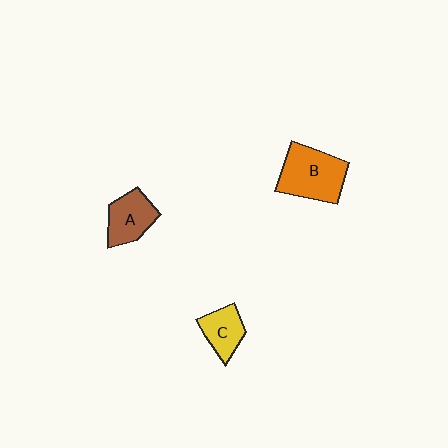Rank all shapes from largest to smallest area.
From largest to smallest: B (orange), A (brown), C (yellow).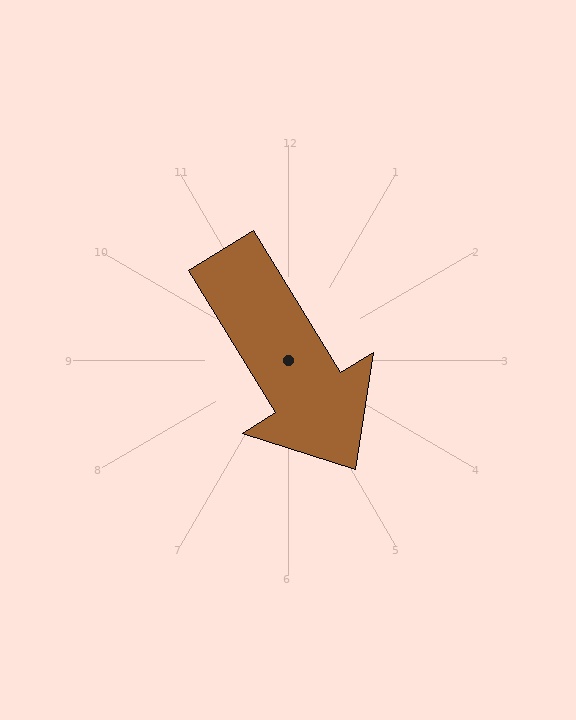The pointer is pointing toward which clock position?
Roughly 5 o'clock.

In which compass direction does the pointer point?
Southeast.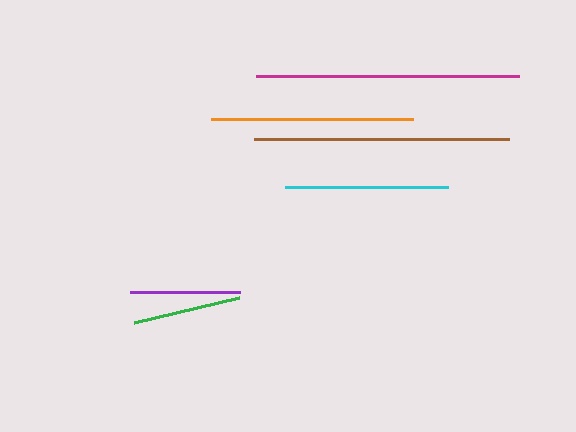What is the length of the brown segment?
The brown segment is approximately 254 pixels long.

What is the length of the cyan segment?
The cyan segment is approximately 163 pixels long.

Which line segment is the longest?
The magenta line is the longest at approximately 263 pixels.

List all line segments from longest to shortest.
From longest to shortest: magenta, brown, orange, cyan, purple, green.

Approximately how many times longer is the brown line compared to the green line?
The brown line is approximately 2.4 times the length of the green line.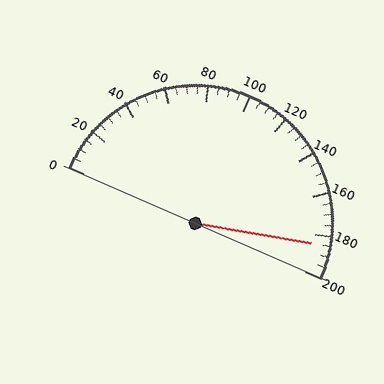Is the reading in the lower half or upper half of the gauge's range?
The reading is in the upper half of the range (0 to 200).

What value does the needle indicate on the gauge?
The needle indicates approximately 185.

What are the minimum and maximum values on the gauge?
The gauge ranges from 0 to 200.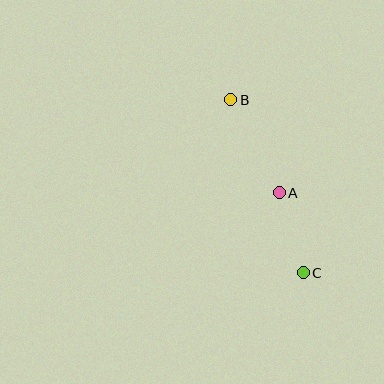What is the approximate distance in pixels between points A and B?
The distance between A and B is approximately 105 pixels.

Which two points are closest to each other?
Points A and C are closest to each other.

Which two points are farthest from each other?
Points B and C are farthest from each other.